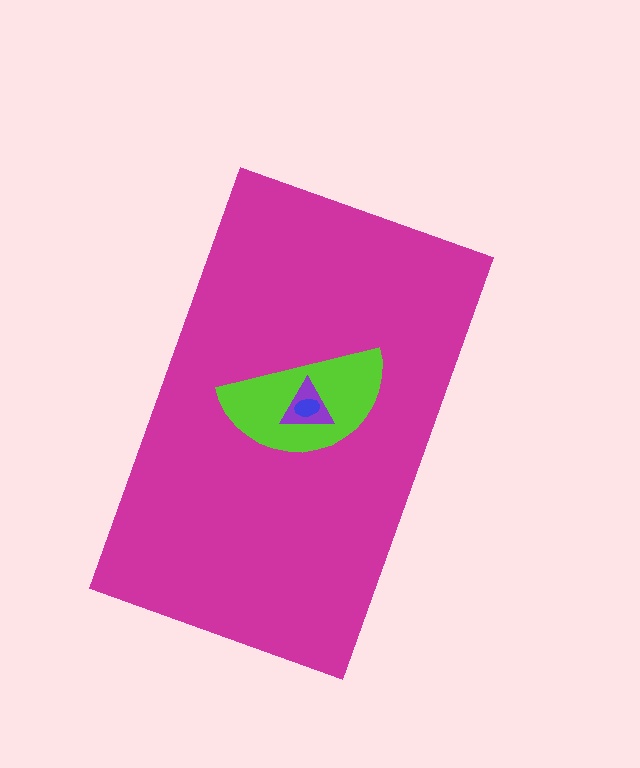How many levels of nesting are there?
4.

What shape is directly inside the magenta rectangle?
The lime semicircle.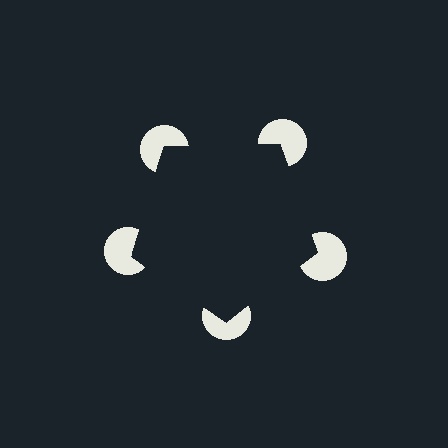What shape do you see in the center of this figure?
An illusory pentagon — its edges are inferred from the aligned wedge cuts in the pac-man discs, not physically drawn.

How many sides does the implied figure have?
5 sides.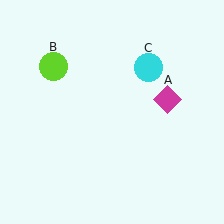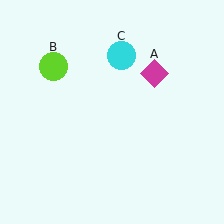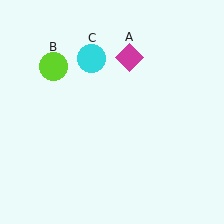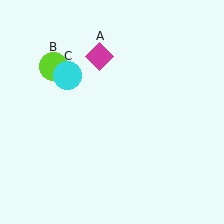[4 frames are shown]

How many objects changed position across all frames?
2 objects changed position: magenta diamond (object A), cyan circle (object C).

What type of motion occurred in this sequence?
The magenta diamond (object A), cyan circle (object C) rotated counterclockwise around the center of the scene.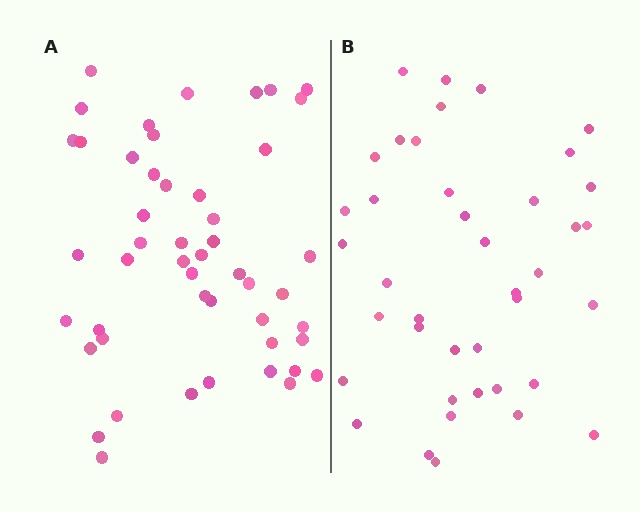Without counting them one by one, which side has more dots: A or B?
Region A (the left region) has more dots.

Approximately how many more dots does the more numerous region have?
Region A has roughly 8 or so more dots than region B.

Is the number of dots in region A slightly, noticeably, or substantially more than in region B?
Region A has only slightly more — the two regions are fairly close. The ratio is roughly 1.2 to 1.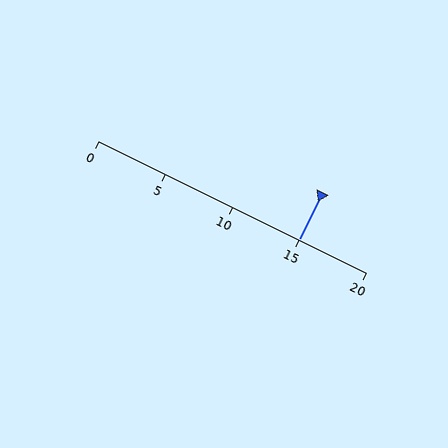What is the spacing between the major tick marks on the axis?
The major ticks are spaced 5 apart.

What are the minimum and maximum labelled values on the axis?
The axis runs from 0 to 20.